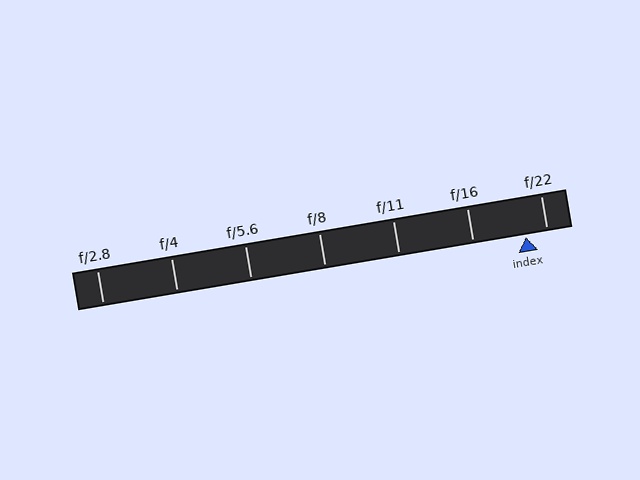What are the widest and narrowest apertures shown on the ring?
The widest aperture shown is f/2.8 and the narrowest is f/22.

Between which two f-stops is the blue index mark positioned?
The index mark is between f/16 and f/22.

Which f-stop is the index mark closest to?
The index mark is closest to f/22.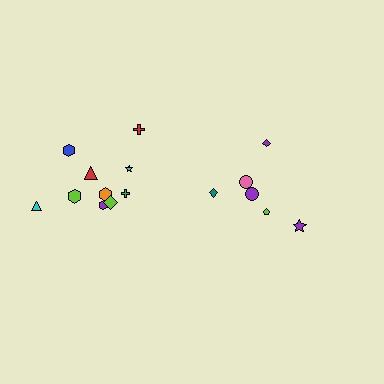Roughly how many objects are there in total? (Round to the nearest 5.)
Roughly 15 objects in total.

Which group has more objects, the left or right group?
The left group.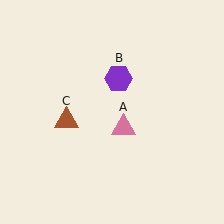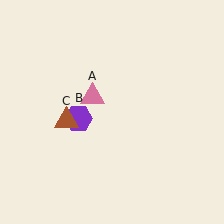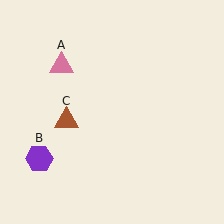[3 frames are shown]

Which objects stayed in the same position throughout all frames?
Brown triangle (object C) remained stationary.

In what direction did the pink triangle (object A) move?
The pink triangle (object A) moved up and to the left.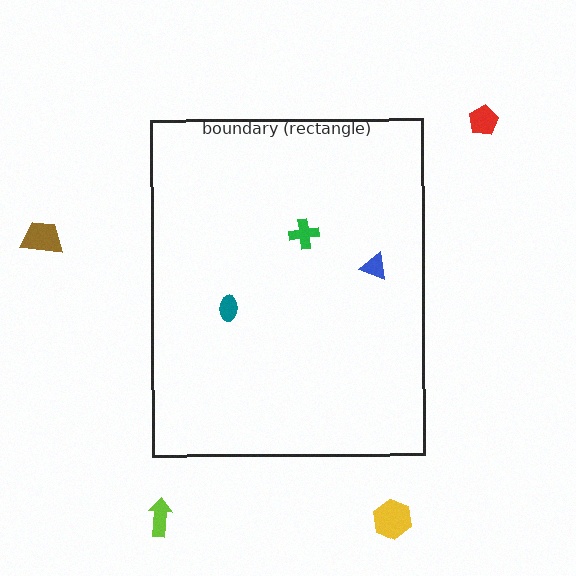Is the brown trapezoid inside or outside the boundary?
Outside.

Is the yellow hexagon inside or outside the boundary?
Outside.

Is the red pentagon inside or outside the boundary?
Outside.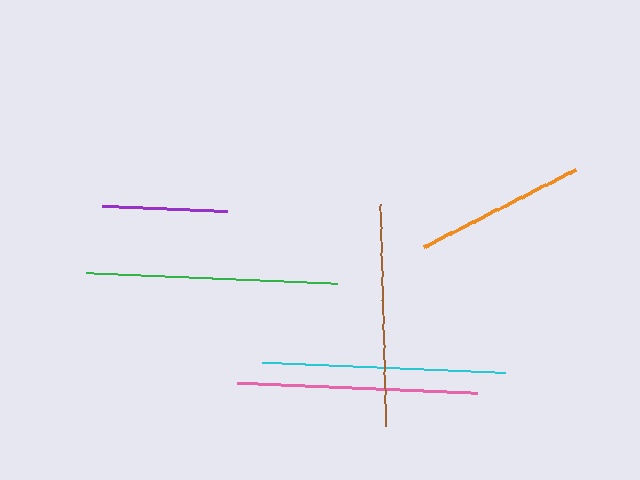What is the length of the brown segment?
The brown segment is approximately 223 pixels long.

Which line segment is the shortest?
The purple line is the shortest at approximately 125 pixels.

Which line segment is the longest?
The green line is the longest at approximately 252 pixels.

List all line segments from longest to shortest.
From longest to shortest: green, cyan, pink, brown, orange, purple.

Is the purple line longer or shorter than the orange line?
The orange line is longer than the purple line.